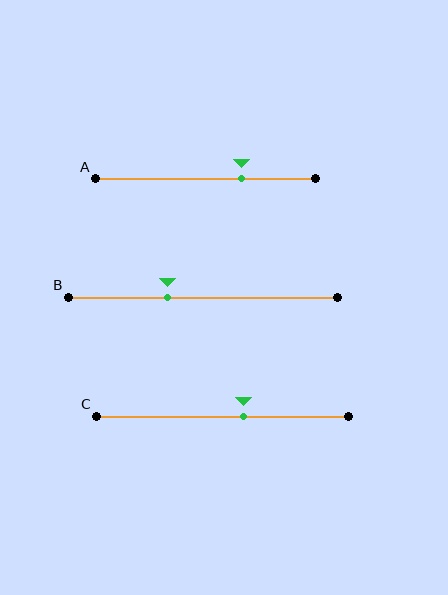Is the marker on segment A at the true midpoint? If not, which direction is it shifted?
No, the marker on segment A is shifted to the right by about 16% of the segment length.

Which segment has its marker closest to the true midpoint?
Segment C has its marker closest to the true midpoint.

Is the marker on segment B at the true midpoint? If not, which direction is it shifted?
No, the marker on segment B is shifted to the left by about 13% of the segment length.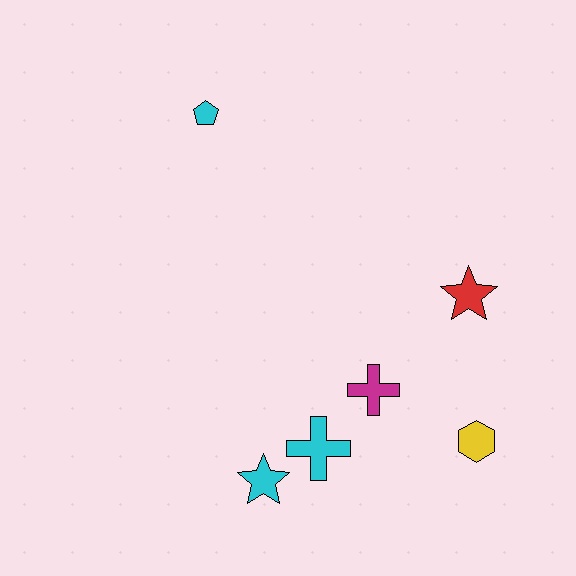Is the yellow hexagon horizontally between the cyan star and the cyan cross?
No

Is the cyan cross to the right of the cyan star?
Yes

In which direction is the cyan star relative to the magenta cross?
The cyan star is to the left of the magenta cross.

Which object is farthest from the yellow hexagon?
The cyan pentagon is farthest from the yellow hexagon.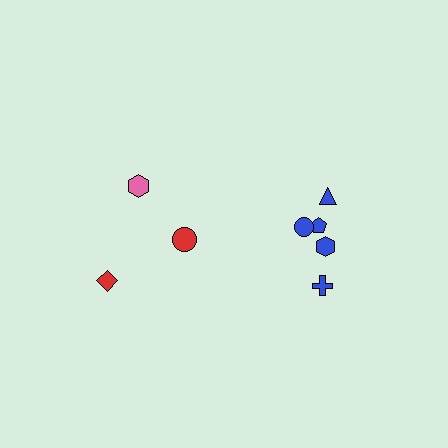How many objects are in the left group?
There are 3 objects.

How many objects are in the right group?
There are 5 objects.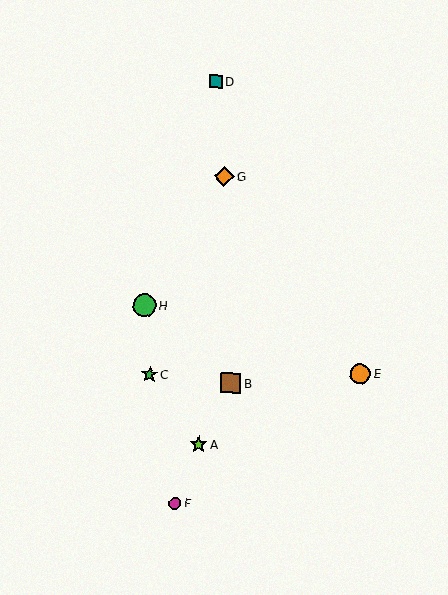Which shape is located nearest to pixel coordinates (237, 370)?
The brown square (labeled B) at (231, 383) is nearest to that location.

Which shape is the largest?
The green circle (labeled H) is the largest.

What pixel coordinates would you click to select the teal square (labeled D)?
Click at (216, 81) to select the teal square D.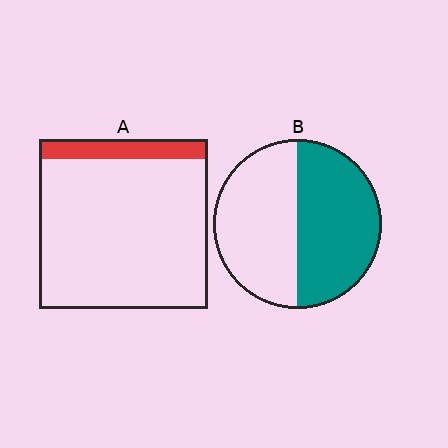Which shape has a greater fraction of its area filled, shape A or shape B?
Shape B.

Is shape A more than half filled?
No.